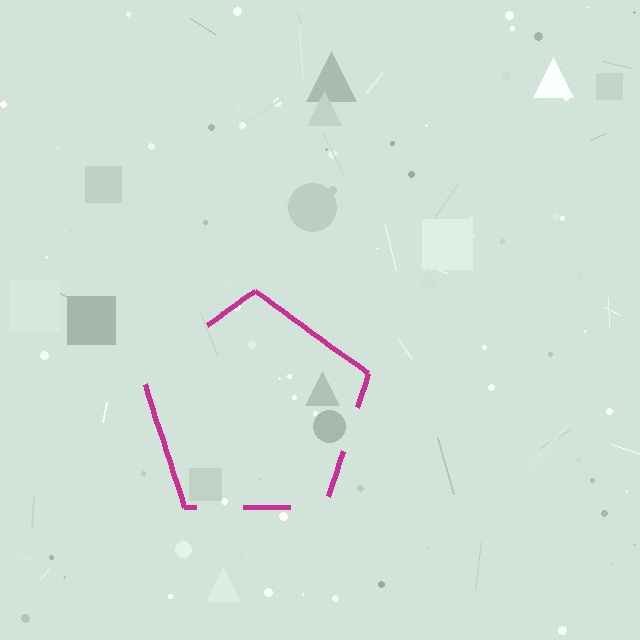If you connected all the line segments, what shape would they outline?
They would outline a pentagon.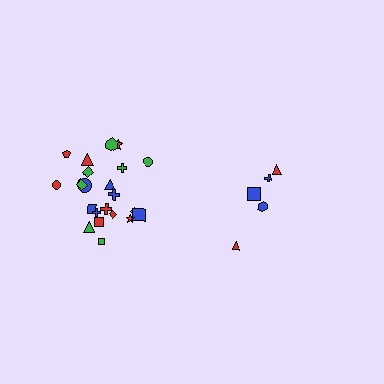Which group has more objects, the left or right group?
The left group.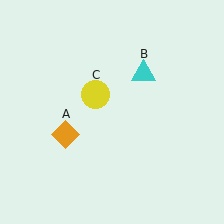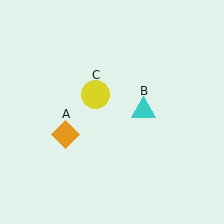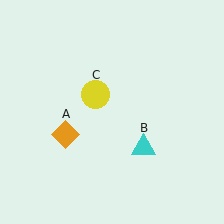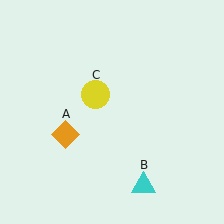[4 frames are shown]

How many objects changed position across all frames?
1 object changed position: cyan triangle (object B).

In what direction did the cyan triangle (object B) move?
The cyan triangle (object B) moved down.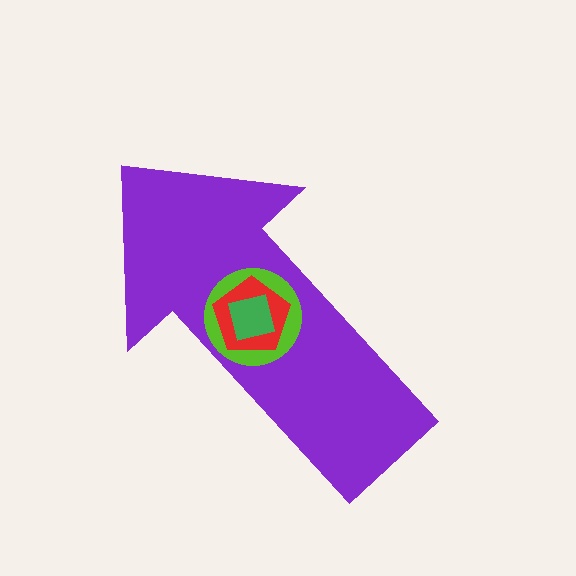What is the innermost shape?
The green square.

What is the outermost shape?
The purple arrow.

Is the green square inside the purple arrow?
Yes.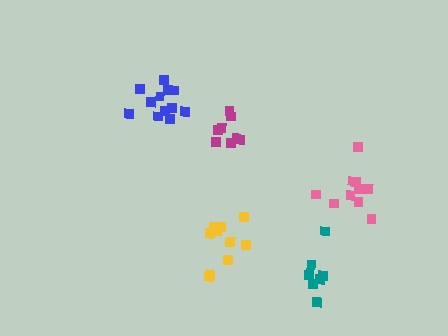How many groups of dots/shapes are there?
There are 5 groups.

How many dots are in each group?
Group 1: 8 dots, Group 2: 12 dots, Group 3: 10 dots, Group 4: 7 dots, Group 5: 10 dots (47 total).